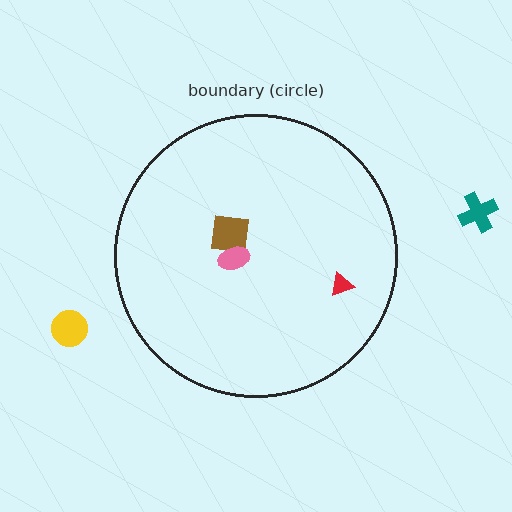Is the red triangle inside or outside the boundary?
Inside.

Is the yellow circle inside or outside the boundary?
Outside.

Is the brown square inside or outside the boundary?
Inside.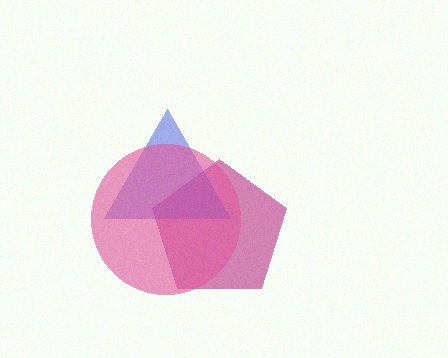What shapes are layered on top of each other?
The layered shapes are: a magenta pentagon, a blue triangle, a pink circle.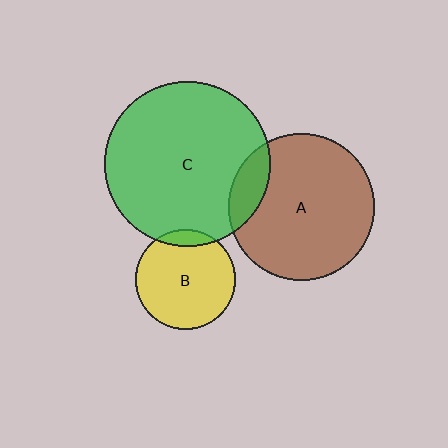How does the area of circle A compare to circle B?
Approximately 2.1 times.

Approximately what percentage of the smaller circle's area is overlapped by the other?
Approximately 10%.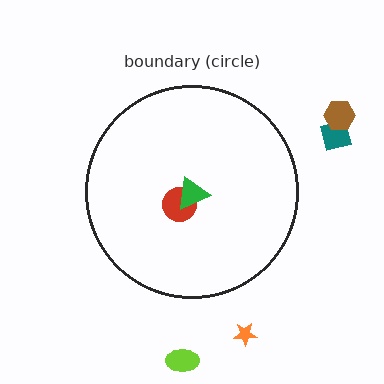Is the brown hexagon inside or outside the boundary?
Outside.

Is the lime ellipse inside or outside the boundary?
Outside.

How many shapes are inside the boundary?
2 inside, 4 outside.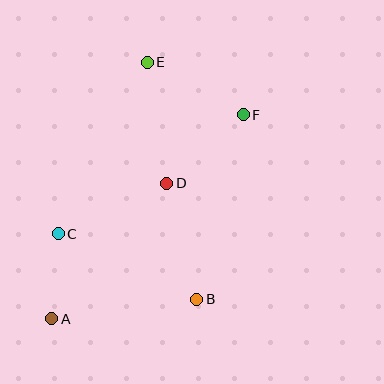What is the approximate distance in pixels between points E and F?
The distance between E and F is approximately 109 pixels.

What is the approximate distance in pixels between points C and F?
The distance between C and F is approximately 220 pixels.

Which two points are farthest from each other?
Points A and F are farthest from each other.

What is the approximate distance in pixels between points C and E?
The distance between C and E is approximately 193 pixels.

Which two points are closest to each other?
Points A and C are closest to each other.